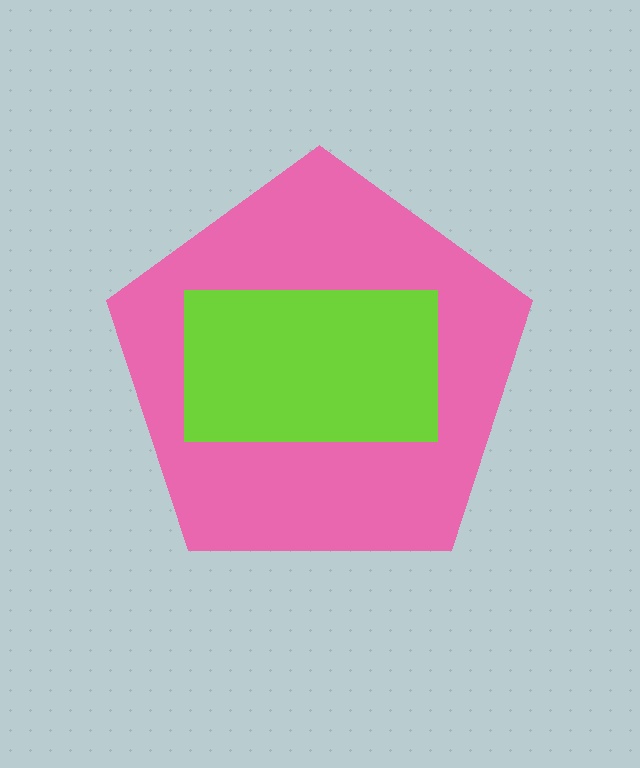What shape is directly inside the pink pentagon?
The lime rectangle.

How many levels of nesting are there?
2.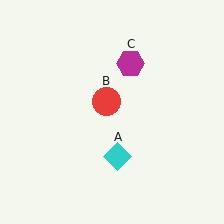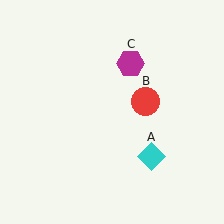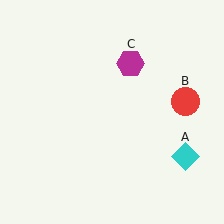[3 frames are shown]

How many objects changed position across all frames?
2 objects changed position: cyan diamond (object A), red circle (object B).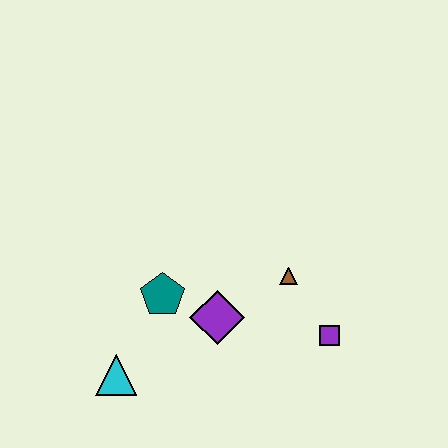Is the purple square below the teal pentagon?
Yes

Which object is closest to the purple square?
The brown triangle is closest to the purple square.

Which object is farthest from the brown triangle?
The cyan triangle is farthest from the brown triangle.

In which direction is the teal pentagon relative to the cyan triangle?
The teal pentagon is above the cyan triangle.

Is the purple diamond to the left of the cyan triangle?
No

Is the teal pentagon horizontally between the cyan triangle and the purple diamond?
Yes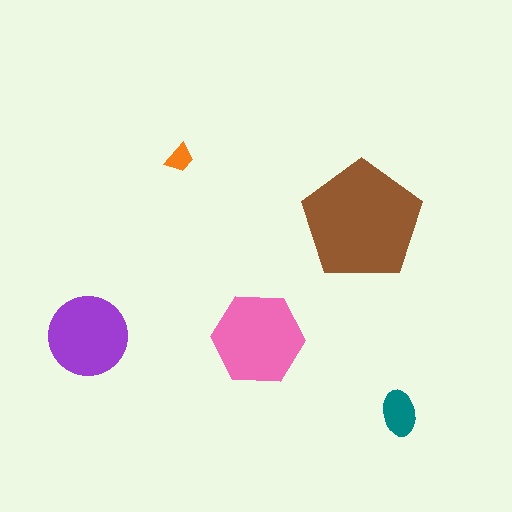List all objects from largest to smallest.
The brown pentagon, the pink hexagon, the purple circle, the teal ellipse, the orange trapezoid.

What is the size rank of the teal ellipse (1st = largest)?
4th.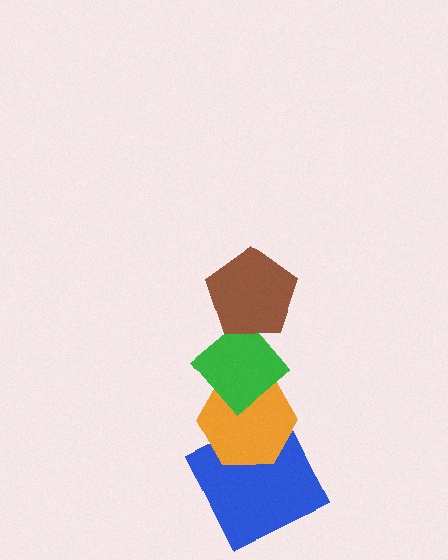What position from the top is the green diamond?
The green diamond is 2nd from the top.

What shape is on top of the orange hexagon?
The green diamond is on top of the orange hexagon.